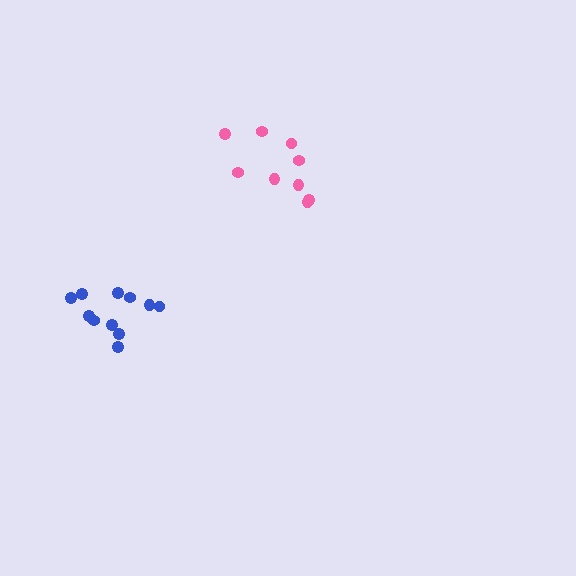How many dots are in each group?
Group 1: 11 dots, Group 2: 9 dots (20 total).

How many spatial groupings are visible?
There are 2 spatial groupings.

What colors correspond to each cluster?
The clusters are colored: blue, pink.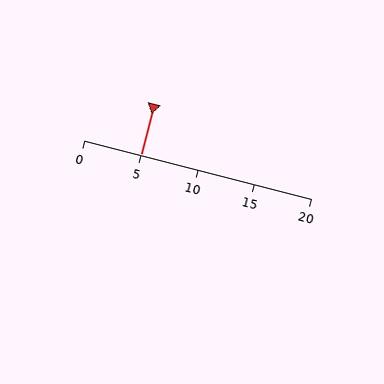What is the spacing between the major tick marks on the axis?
The major ticks are spaced 5 apart.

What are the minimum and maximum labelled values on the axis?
The axis runs from 0 to 20.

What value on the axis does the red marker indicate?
The marker indicates approximately 5.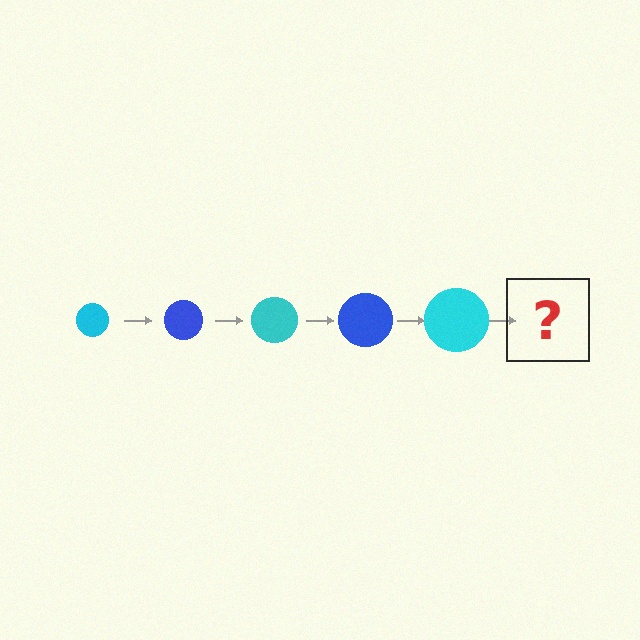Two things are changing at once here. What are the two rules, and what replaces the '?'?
The two rules are that the circle grows larger each step and the color cycles through cyan and blue. The '?' should be a blue circle, larger than the previous one.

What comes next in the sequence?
The next element should be a blue circle, larger than the previous one.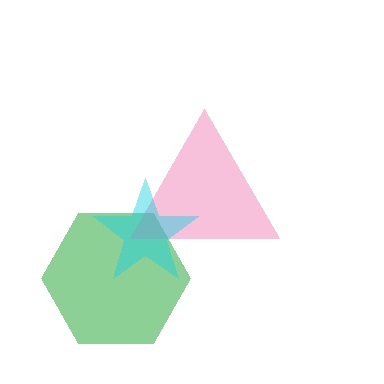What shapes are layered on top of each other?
The layered shapes are: a green hexagon, a pink triangle, a cyan star.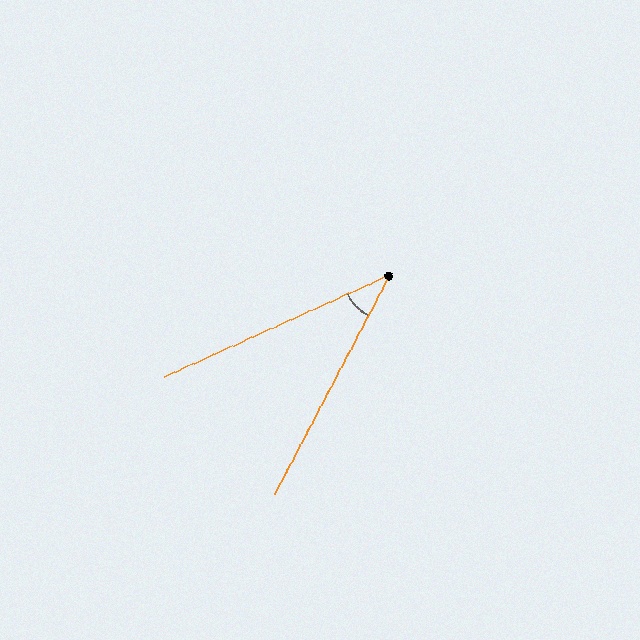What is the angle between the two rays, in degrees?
Approximately 38 degrees.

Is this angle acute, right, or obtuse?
It is acute.